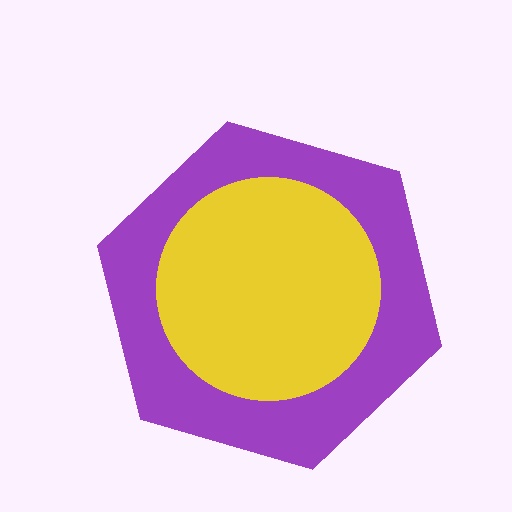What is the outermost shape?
The purple hexagon.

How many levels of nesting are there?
2.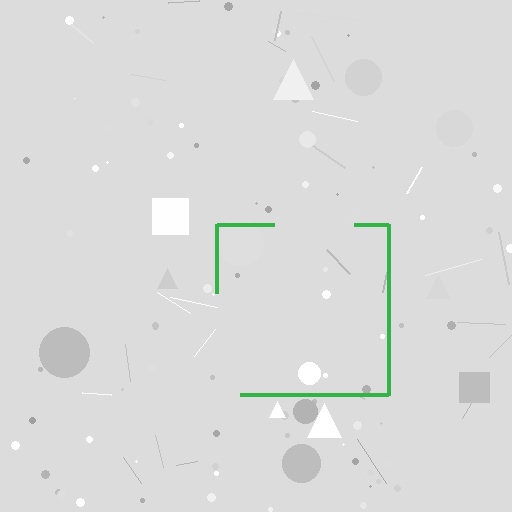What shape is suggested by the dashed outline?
The dashed outline suggests a square.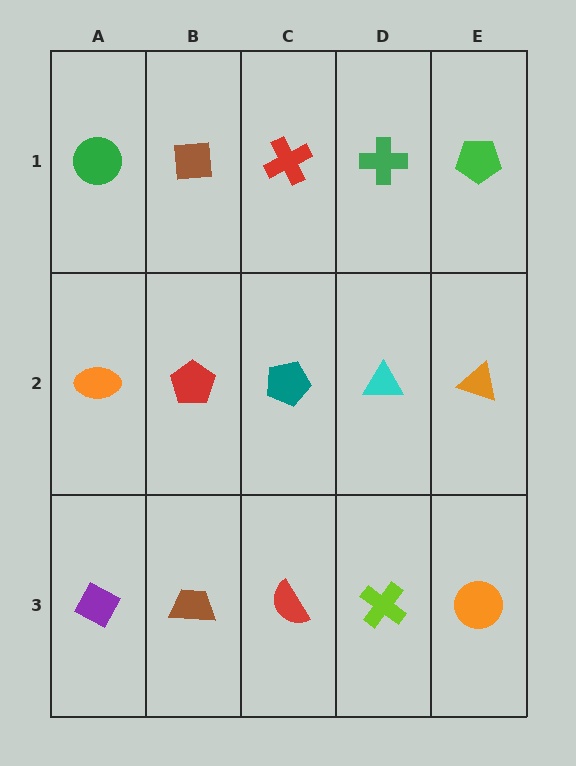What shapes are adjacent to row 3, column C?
A teal pentagon (row 2, column C), a brown trapezoid (row 3, column B), a lime cross (row 3, column D).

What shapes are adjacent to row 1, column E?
An orange triangle (row 2, column E), a green cross (row 1, column D).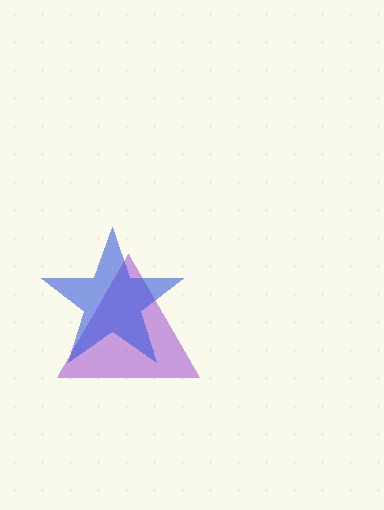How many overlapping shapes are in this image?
There are 2 overlapping shapes in the image.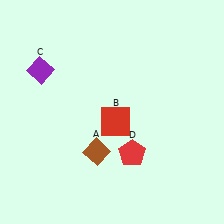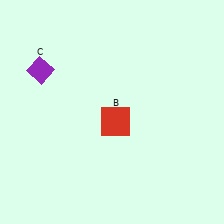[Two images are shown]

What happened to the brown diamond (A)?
The brown diamond (A) was removed in Image 2. It was in the bottom-left area of Image 1.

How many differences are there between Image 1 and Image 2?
There are 2 differences between the two images.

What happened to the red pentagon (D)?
The red pentagon (D) was removed in Image 2. It was in the bottom-right area of Image 1.